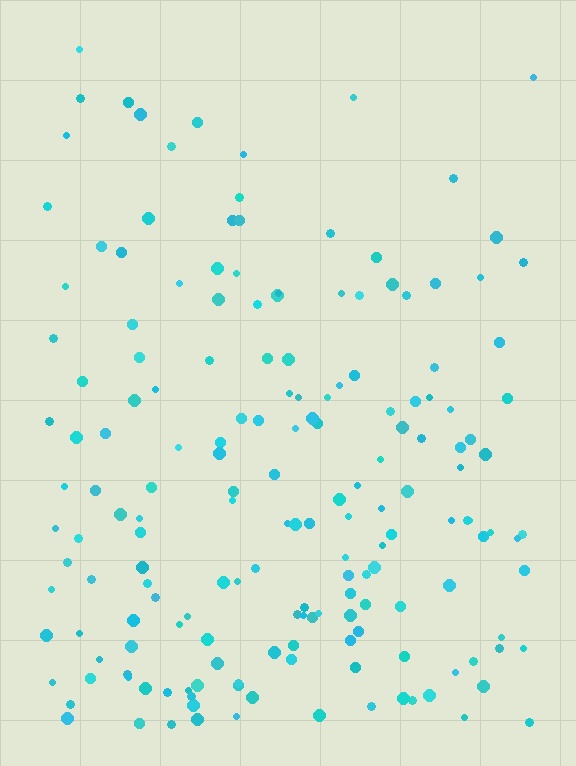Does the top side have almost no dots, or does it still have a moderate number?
Still a moderate number, just noticeably fewer than the bottom.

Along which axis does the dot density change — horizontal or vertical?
Vertical.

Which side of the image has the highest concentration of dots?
The bottom.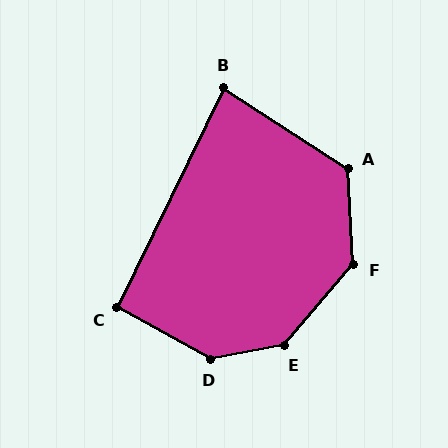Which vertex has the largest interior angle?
D, at approximately 141 degrees.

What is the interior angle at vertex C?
Approximately 93 degrees (approximately right).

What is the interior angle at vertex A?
Approximately 126 degrees (obtuse).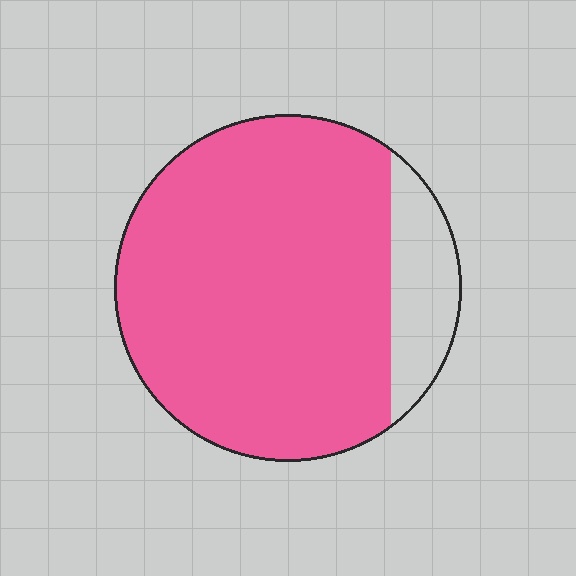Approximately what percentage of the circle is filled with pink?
Approximately 85%.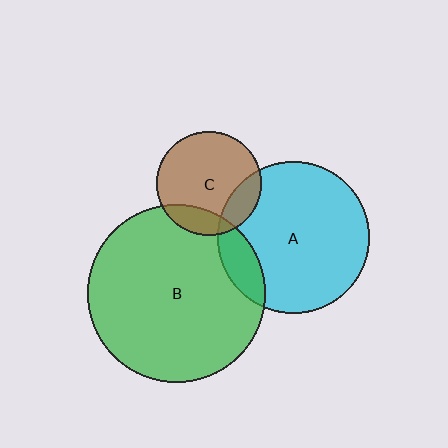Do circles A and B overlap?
Yes.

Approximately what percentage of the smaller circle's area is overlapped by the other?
Approximately 15%.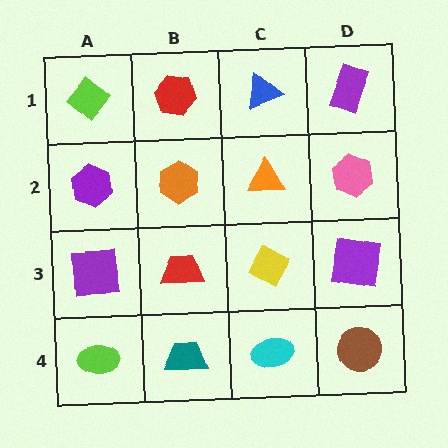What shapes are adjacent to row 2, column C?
A blue triangle (row 1, column C), a yellow diamond (row 3, column C), an orange hexagon (row 2, column B), a pink hexagon (row 2, column D).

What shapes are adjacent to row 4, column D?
A purple square (row 3, column D), a cyan ellipse (row 4, column C).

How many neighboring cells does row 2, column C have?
4.